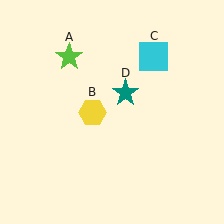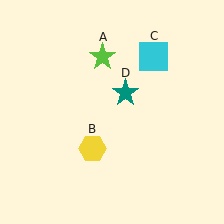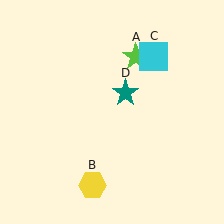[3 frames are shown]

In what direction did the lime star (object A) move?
The lime star (object A) moved right.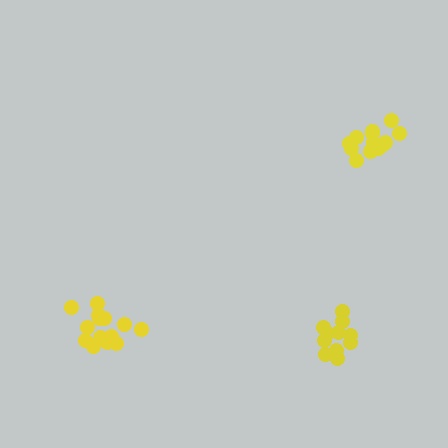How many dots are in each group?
Group 1: 11 dots, Group 2: 14 dots, Group 3: 13 dots (38 total).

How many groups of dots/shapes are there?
There are 3 groups.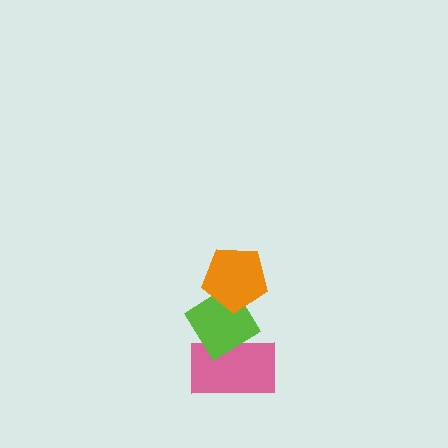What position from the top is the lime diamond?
The lime diamond is 2nd from the top.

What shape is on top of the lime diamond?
The orange pentagon is on top of the lime diamond.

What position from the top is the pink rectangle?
The pink rectangle is 3rd from the top.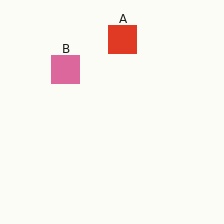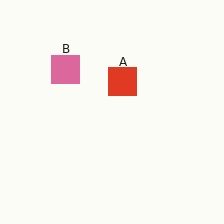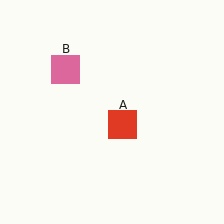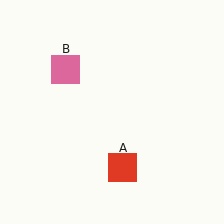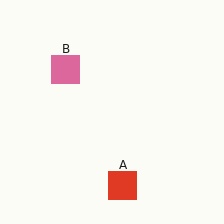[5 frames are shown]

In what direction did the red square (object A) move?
The red square (object A) moved down.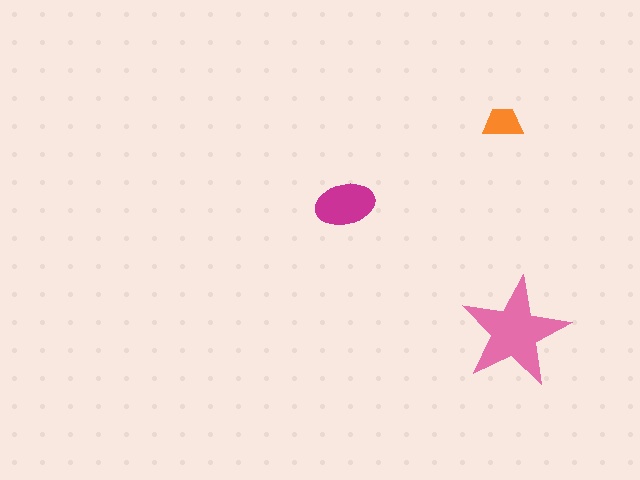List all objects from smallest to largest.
The orange trapezoid, the magenta ellipse, the pink star.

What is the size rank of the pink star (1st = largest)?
1st.